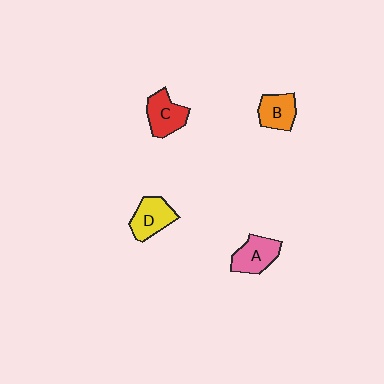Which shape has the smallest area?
Shape B (orange).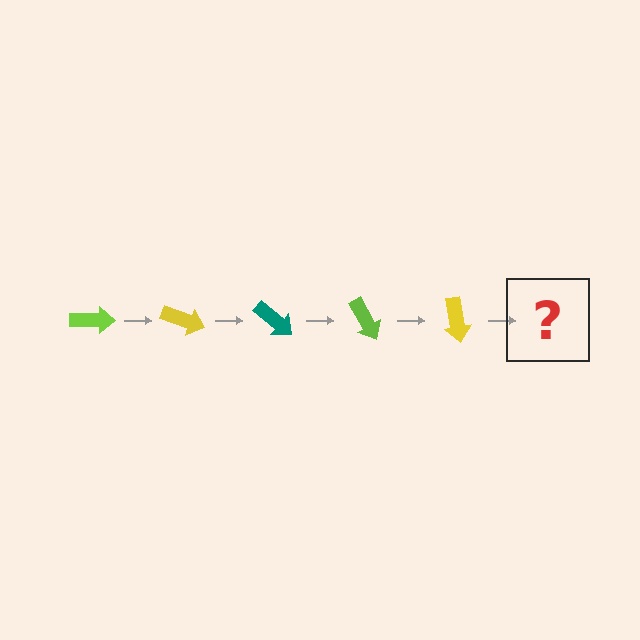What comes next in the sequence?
The next element should be a teal arrow, rotated 100 degrees from the start.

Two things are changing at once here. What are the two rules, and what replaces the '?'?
The two rules are that it rotates 20 degrees each step and the color cycles through lime, yellow, and teal. The '?' should be a teal arrow, rotated 100 degrees from the start.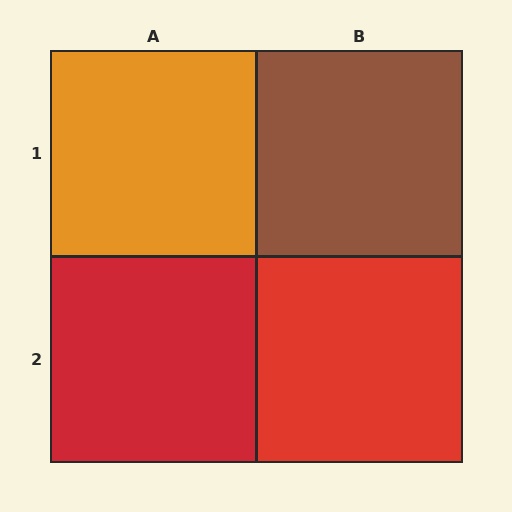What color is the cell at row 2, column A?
Red.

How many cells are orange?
1 cell is orange.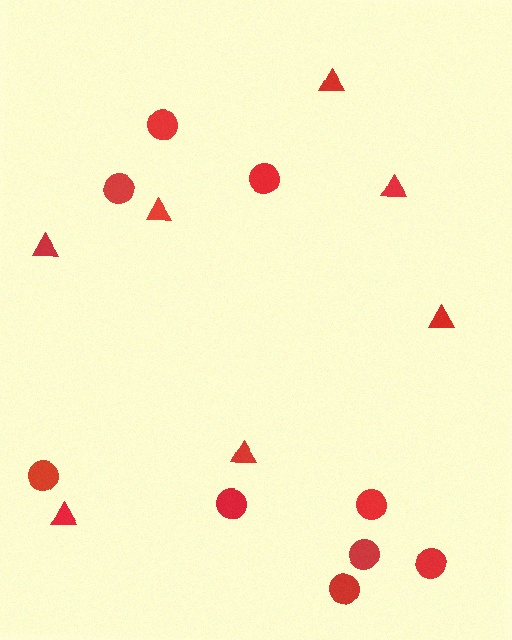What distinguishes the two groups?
There are 2 groups: one group of triangles (7) and one group of circles (9).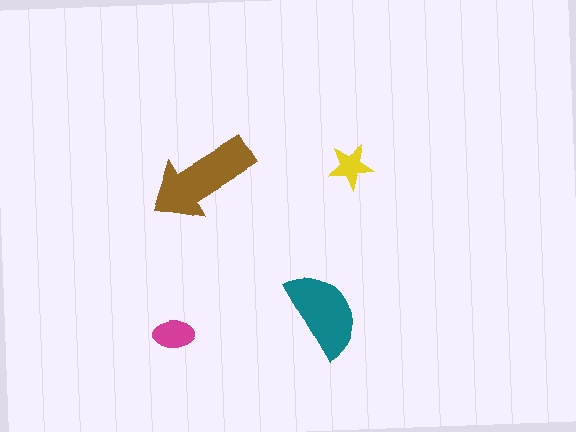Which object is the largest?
The brown arrow.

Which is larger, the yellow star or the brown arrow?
The brown arrow.